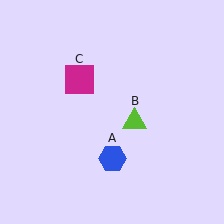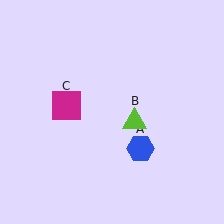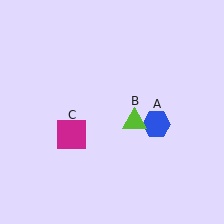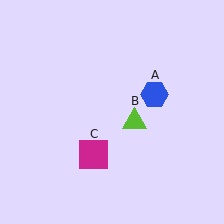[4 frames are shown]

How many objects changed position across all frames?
2 objects changed position: blue hexagon (object A), magenta square (object C).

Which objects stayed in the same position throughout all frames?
Lime triangle (object B) remained stationary.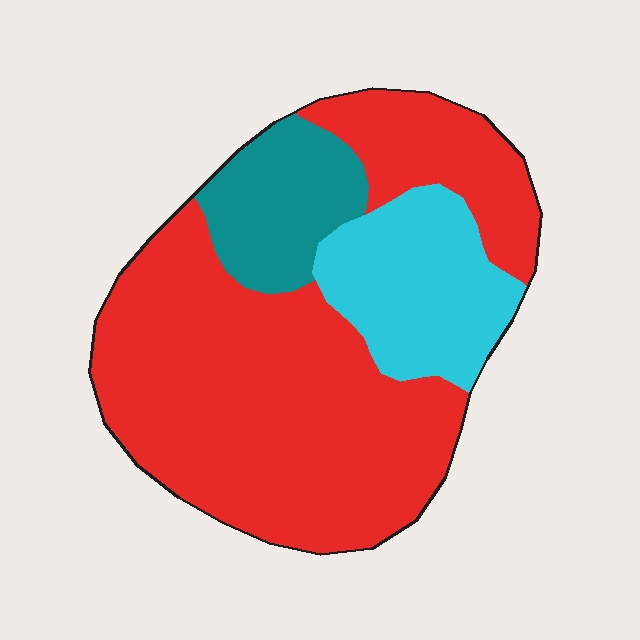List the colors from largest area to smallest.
From largest to smallest: red, cyan, teal.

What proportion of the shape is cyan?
Cyan covers roughly 20% of the shape.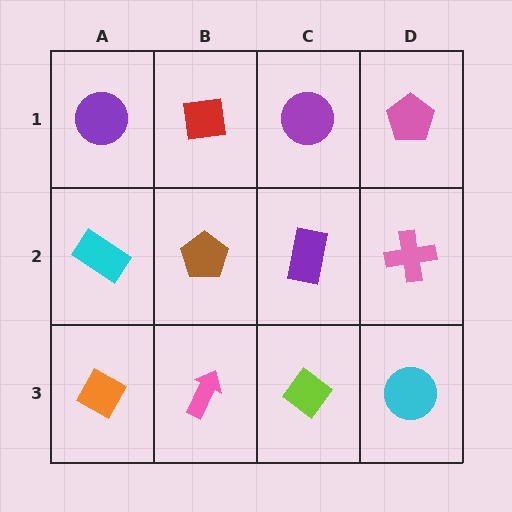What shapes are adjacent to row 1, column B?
A brown pentagon (row 2, column B), a purple circle (row 1, column A), a purple circle (row 1, column C).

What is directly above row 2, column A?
A purple circle.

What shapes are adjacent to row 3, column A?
A cyan rectangle (row 2, column A), a pink arrow (row 3, column B).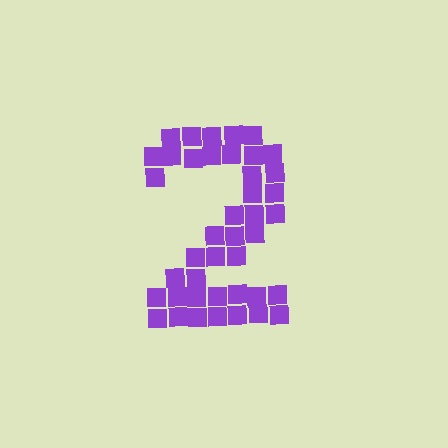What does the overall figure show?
The overall figure shows the digit 2.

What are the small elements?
The small elements are squares.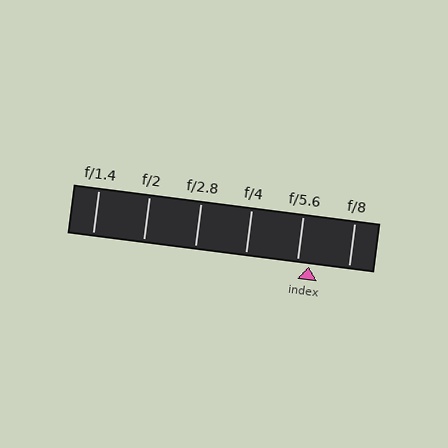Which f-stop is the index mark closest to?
The index mark is closest to f/5.6.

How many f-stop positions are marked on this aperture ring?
There are 6 f-stop positions marked.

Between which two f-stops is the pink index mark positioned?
The index mark is between f/5.6 and f/8.